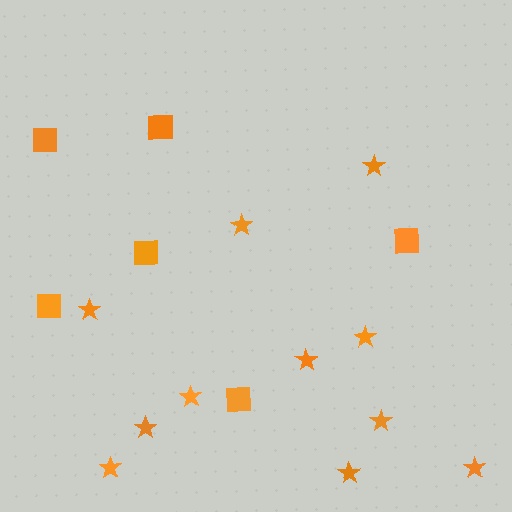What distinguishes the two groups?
There are 2 groups: one group of stars (11) and one group of squares (6).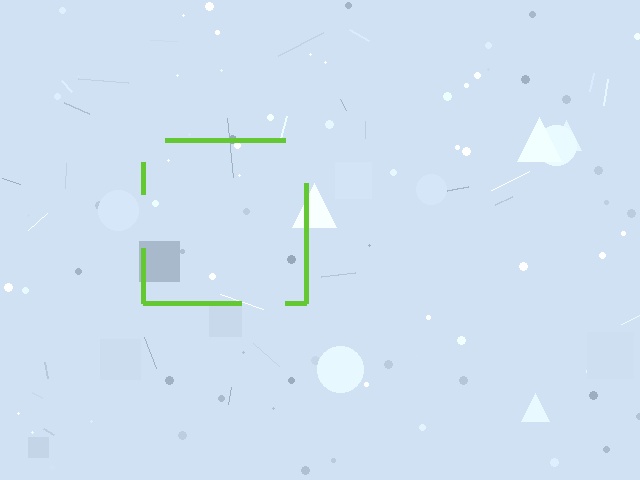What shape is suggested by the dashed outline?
The dashed outline suggests a square.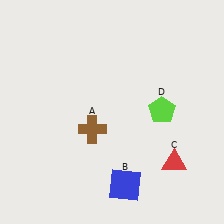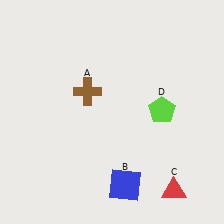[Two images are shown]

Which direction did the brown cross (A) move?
The brown cross (A) moved up.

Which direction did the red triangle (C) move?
The red triangle (C) moved down.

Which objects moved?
The objects that moved are: the brown cross (A), the red triangle (C).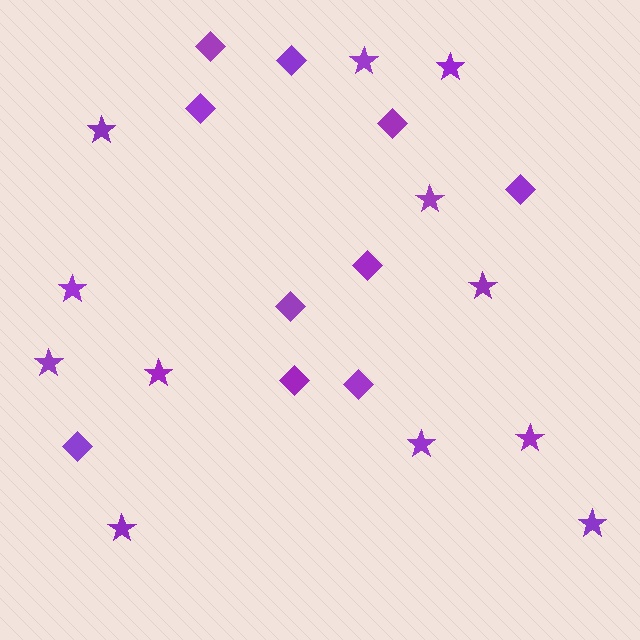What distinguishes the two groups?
There are 2 groups: one group of diamonds (10) and one group of stars (12).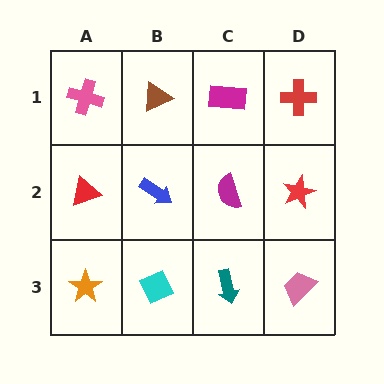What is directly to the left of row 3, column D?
A teal arrow.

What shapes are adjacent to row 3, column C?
A magenta semicircle (row 2, column C), a cyan diamond (row 3, column B), a pink trapezoid (row 3, column D).